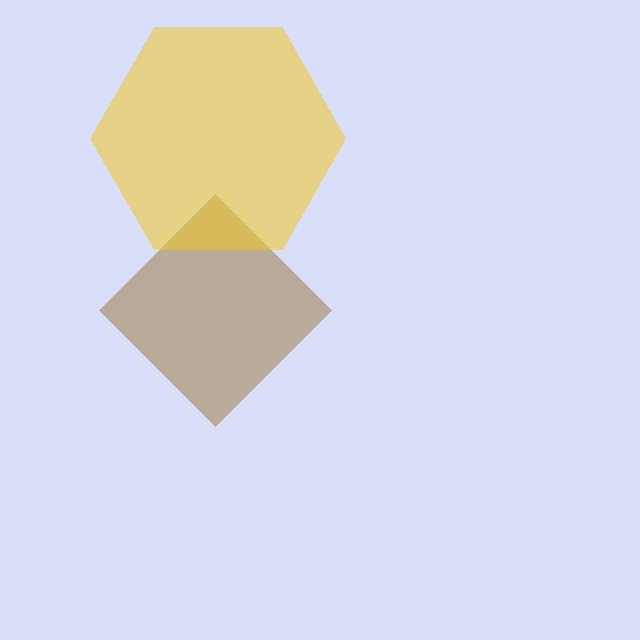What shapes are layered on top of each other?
The layered shapes are: a brown diamond, a yellow hexagon.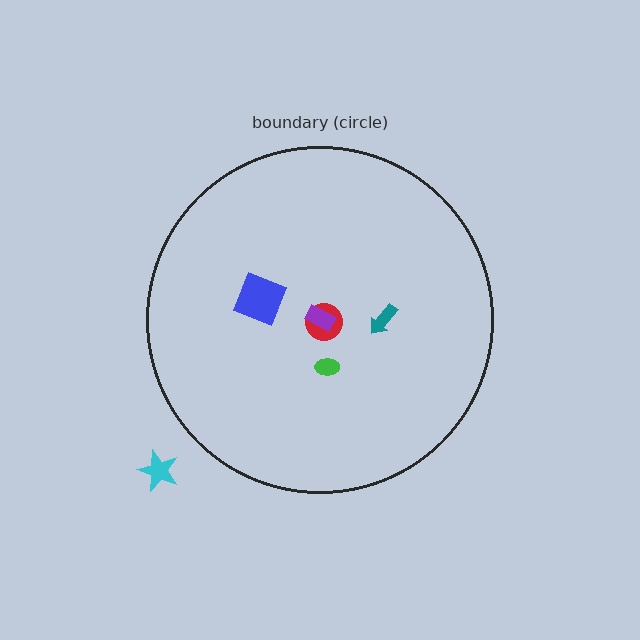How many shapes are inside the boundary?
5 inside, 1 outside.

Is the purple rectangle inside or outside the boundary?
Inside.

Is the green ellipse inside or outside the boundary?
Inside.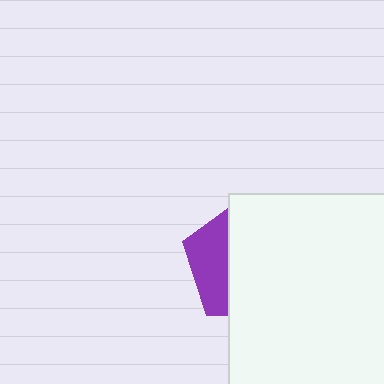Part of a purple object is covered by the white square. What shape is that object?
It is a pentagon.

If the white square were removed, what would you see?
You would see the complete purple pentagon.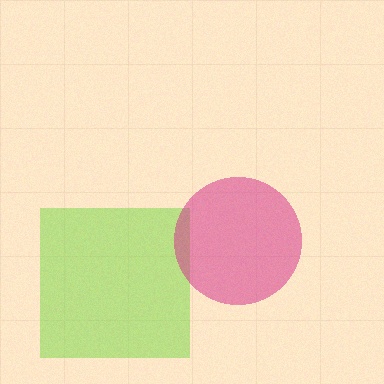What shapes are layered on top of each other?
The layered shapes are: a lime square, a magenta circle.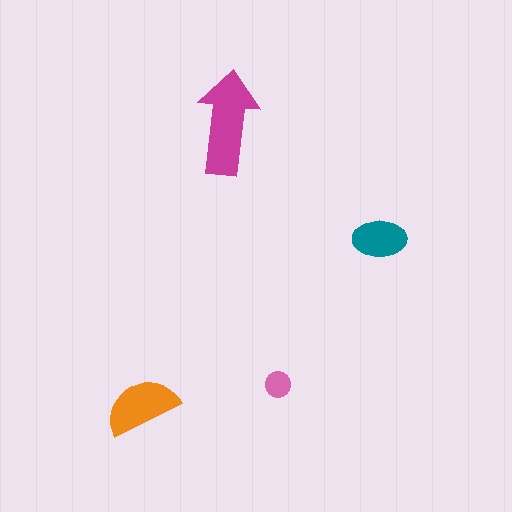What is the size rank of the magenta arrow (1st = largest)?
1st.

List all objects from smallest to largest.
The pink circle, the teal ellipse, the orange semicircle, the magenta arrow.